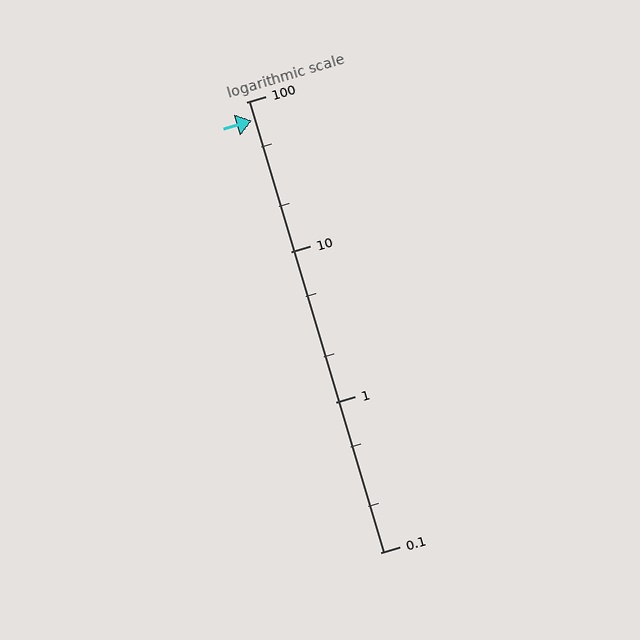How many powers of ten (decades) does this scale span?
The scale spans 3 decades, from 0.1 to 100.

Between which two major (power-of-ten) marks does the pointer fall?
The pointer is between 10 and 100.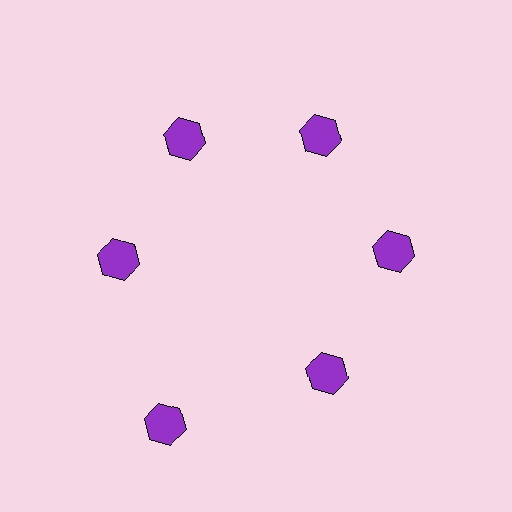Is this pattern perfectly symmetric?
No. The 6 purple hexagons are arranged in a ring, but one element near the 7 o'clock position is pushed outward from the center, breaking the 6-fold rotational symmetry.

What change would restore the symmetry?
The symmetry would be restored by moving it inward, back onto the ring so that all 6 hexagons sit at equal angles and equal distance from the center.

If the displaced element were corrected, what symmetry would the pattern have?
It would have 6-fold rotational symmetry — the pattern would map onto itself every 60 degrees.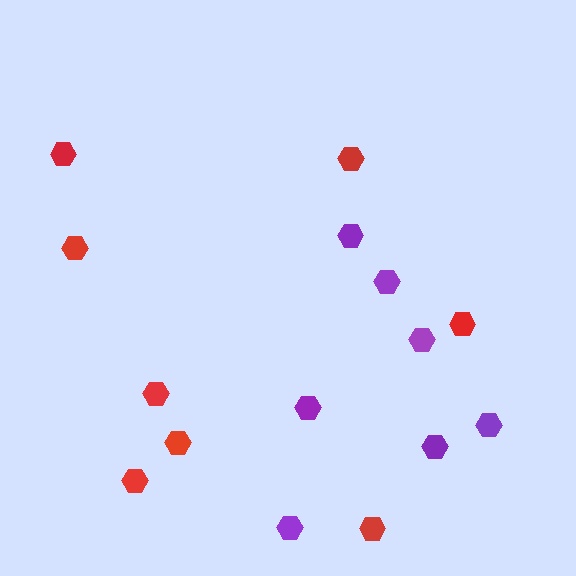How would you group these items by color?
There are 2 groups: one group of red hexagons (8) and one group of purple hexagons (7).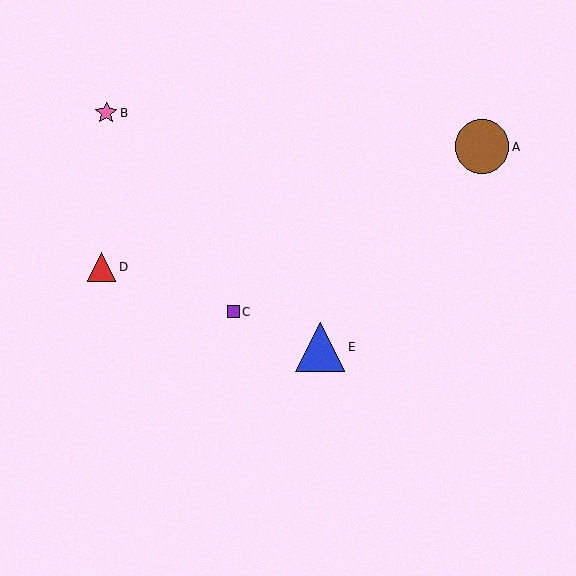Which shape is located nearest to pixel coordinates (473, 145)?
The brown circle (labeled A) at (482, 147) is nearest to that location.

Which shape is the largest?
The brown circle (labeled A) is the largest.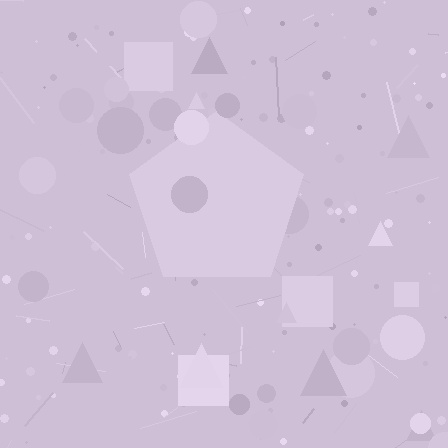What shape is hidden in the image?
A pentagon is hidden in the image.